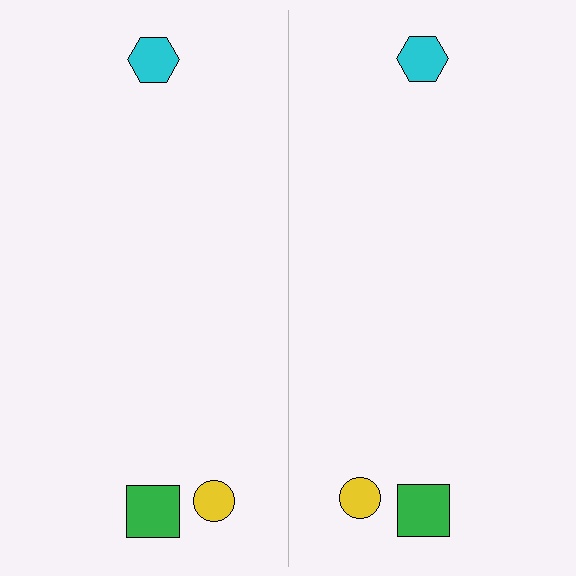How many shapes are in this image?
There are 6 shapes in this image.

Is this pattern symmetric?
Yes, this pattern has bilateral (reflection) symmetry.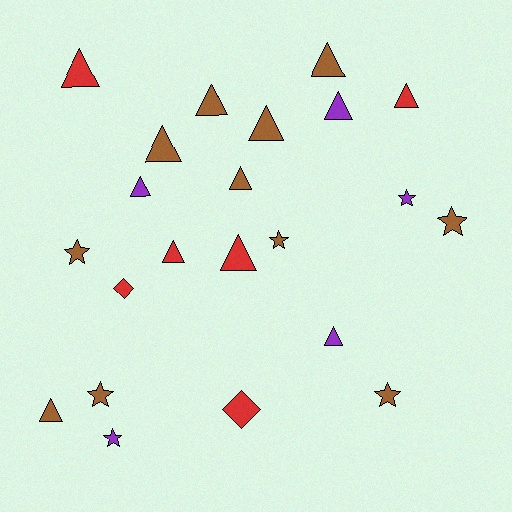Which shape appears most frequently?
Triangle, with 13 objects.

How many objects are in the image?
There are 22 objects.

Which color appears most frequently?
Brown, with 11 objects.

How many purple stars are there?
There are 2 purple stars.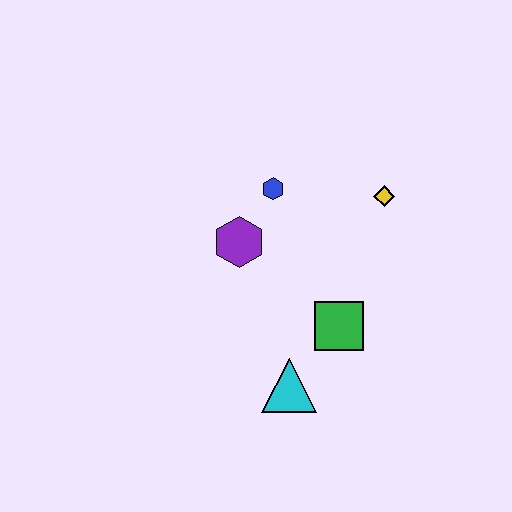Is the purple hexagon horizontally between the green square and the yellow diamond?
No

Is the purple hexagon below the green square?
No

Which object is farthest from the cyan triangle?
The yellow diamond is farthest from the cyan triangle.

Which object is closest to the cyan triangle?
The green square is closest to the cyan triangle.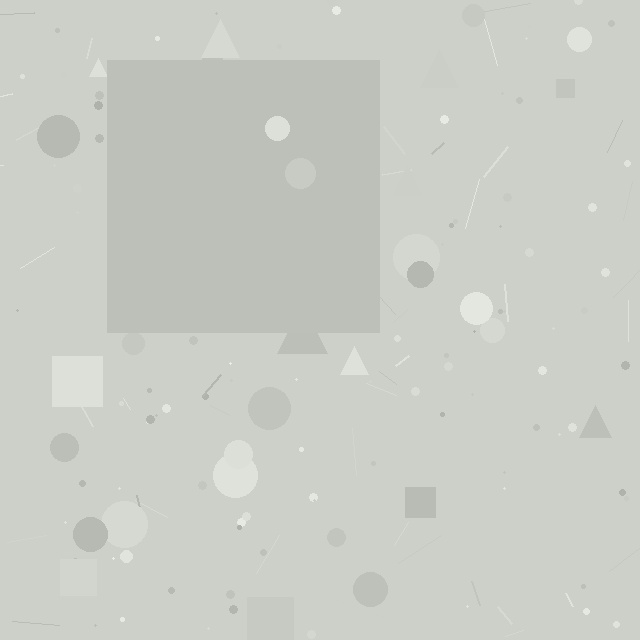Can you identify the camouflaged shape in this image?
The camouflaged shape is a square.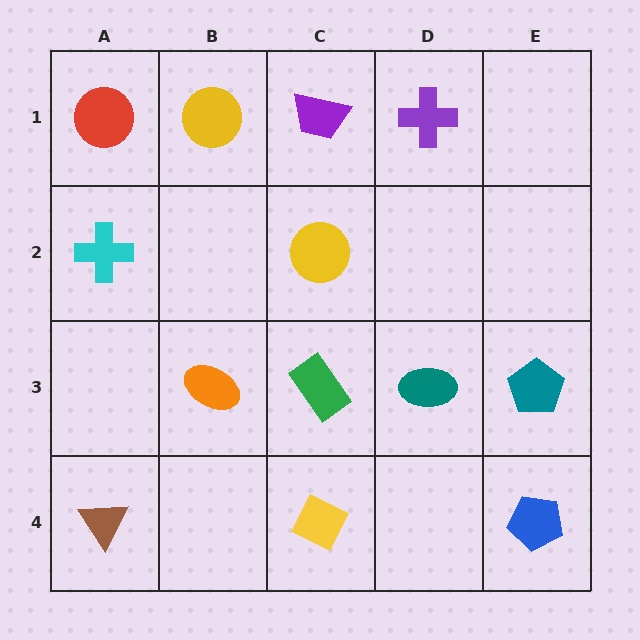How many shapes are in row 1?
4 shapes.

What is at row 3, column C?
A green rectangle.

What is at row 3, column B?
An orange ellipse.